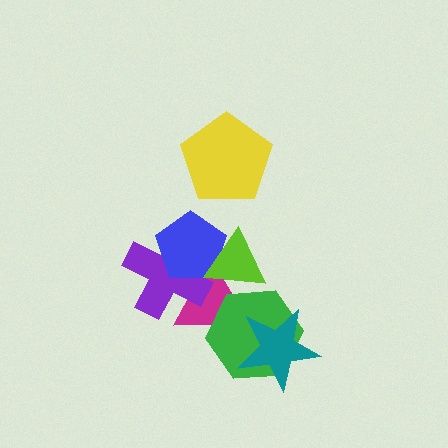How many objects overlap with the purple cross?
3 objects overlap with the purple cross.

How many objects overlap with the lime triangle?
4 objects overlap with the lime triangle.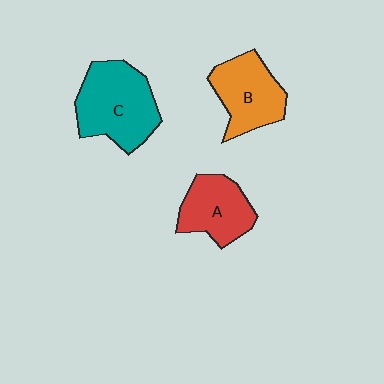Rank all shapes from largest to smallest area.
From largest to smallest: C (teal), B (orange), A (red).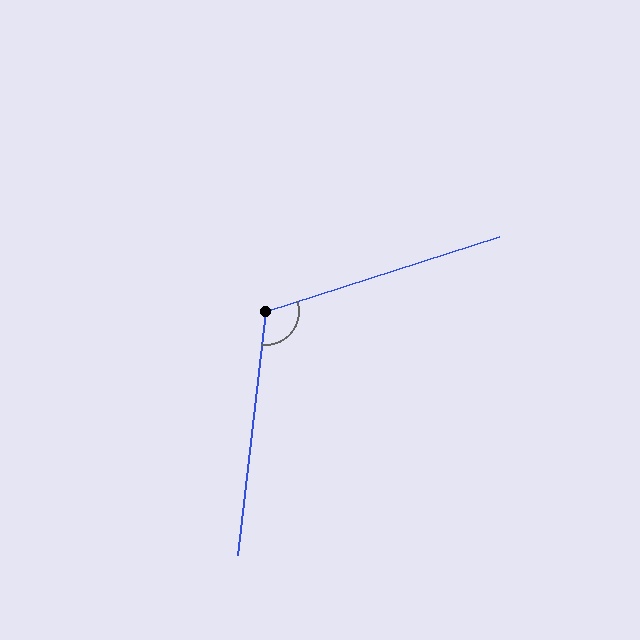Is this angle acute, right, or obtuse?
It is obtuse.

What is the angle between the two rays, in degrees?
Approximately 114 degrees.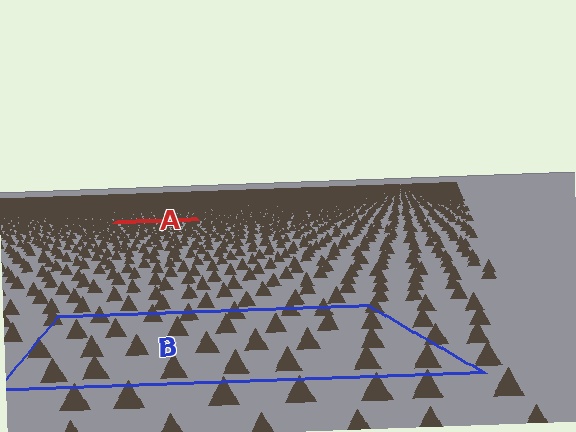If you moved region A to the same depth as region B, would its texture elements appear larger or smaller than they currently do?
They would appear larger. At a closer depth, the same texture elements are projected at a bigger on-screen size.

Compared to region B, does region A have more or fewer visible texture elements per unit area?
Region A has more texture elements per unit area — they are packed more densely because it is farther away.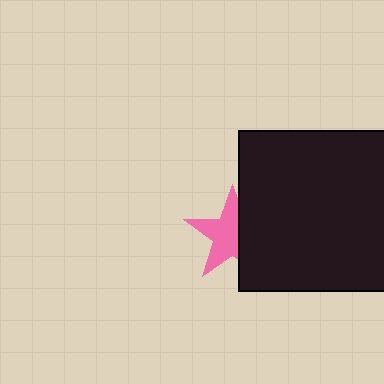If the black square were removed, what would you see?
You would see the complete pink star.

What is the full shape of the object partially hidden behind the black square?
The partially hidden object is a pink star.